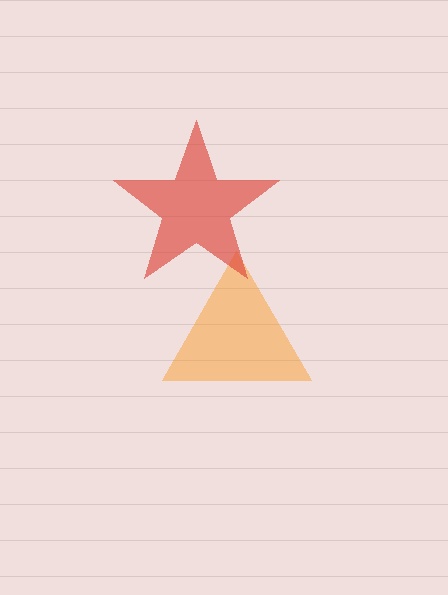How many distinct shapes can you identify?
There are 2 distinct shapes: an orange triangle, a red star.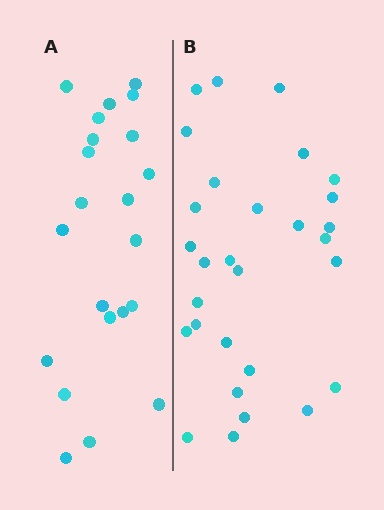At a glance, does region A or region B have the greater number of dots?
Region B (the right region) has more dots.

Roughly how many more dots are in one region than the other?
Region B has roughly 8 or so more dots than region A.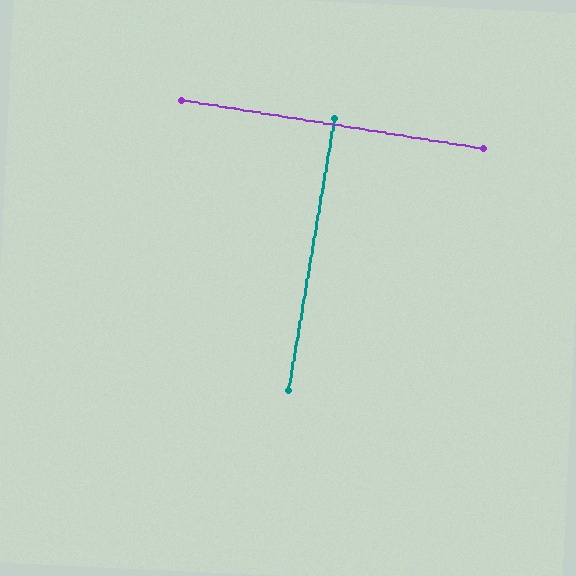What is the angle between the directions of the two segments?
Approximately 89 degrees.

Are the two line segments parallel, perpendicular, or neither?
Perpendicular — they meet at approximately 89°.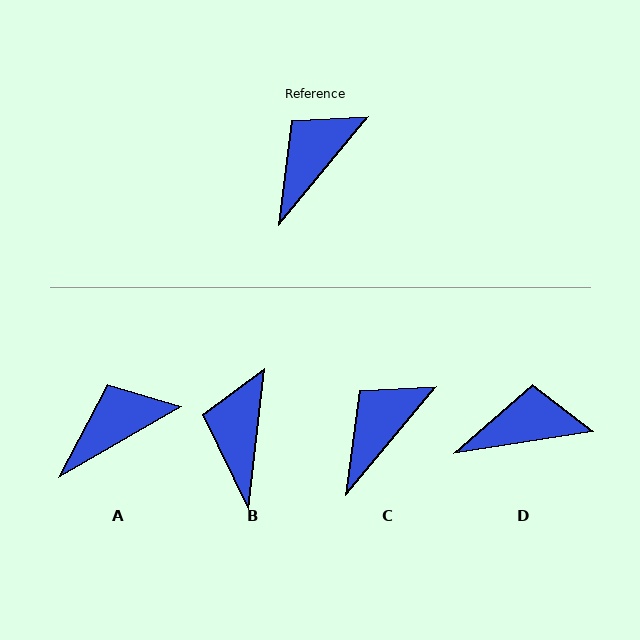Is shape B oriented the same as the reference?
No, it is off by about 33 degrees.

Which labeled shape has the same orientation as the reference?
C.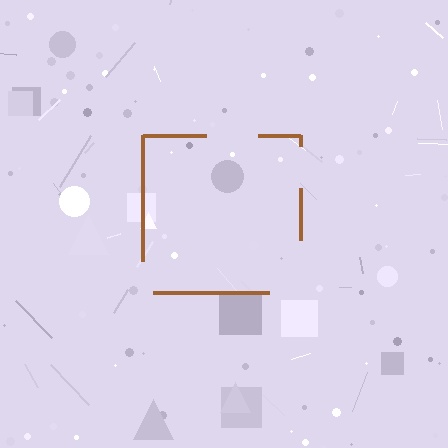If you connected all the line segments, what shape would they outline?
They would outline a square.